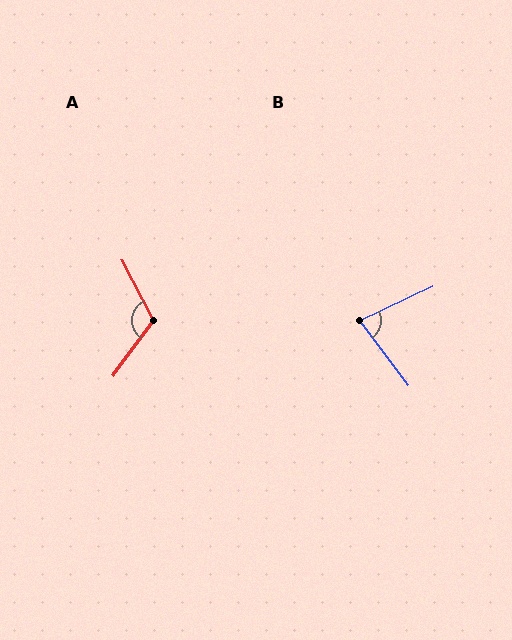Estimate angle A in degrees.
Approximately 117 degrees.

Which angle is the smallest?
B, at approximately 78 degrees.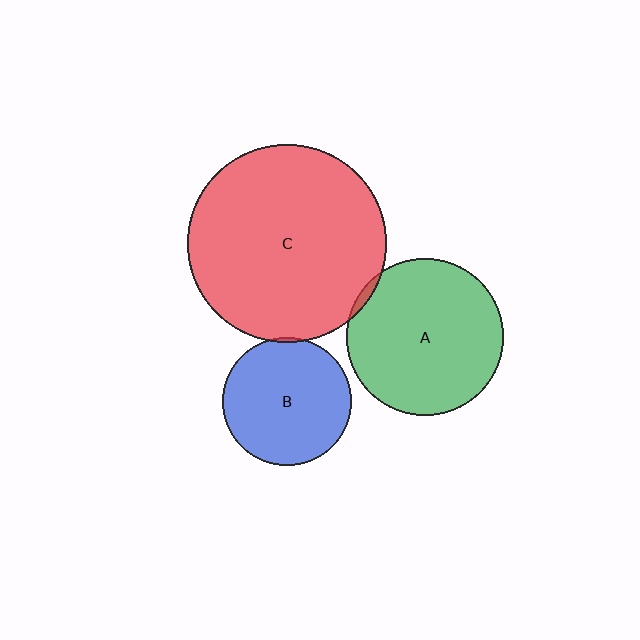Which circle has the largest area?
Circle C (red).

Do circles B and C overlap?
Yes.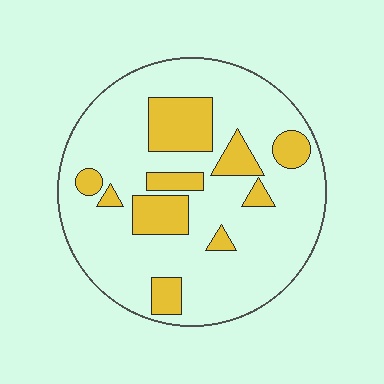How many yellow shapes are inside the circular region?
10.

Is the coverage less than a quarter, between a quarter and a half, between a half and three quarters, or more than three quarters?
Less than a quarter.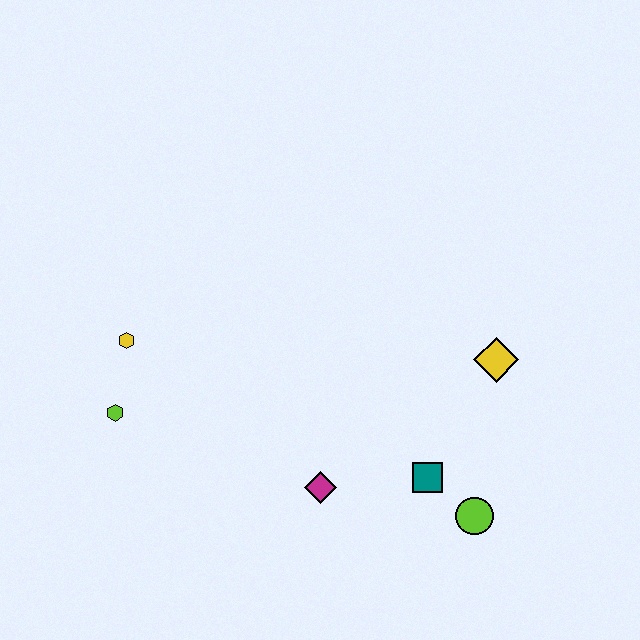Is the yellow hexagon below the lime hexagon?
No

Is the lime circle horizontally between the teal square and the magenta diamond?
No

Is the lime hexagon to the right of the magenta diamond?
No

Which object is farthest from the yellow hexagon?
The lime circle is farthest from the yellow hexagon.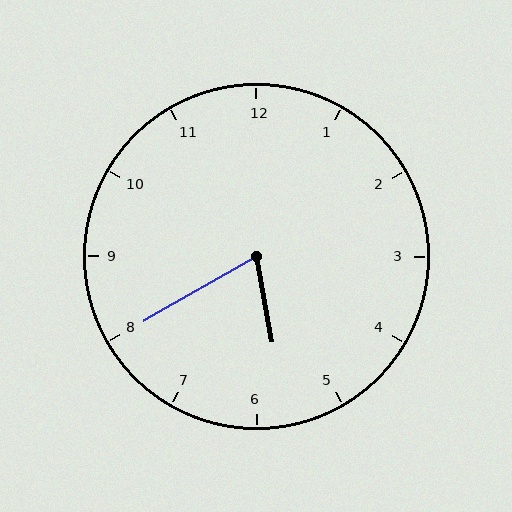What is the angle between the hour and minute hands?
Approximately 70 degrees.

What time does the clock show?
5:40.